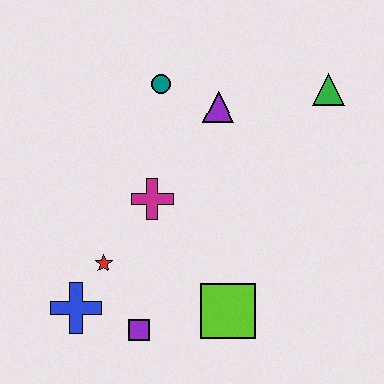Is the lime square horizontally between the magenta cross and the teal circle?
No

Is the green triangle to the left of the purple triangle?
No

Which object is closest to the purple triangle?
The teal circle is closest to the purple triangle.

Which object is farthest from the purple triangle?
The blue cross is farthest from the purple triangle.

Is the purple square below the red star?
Yes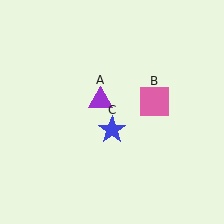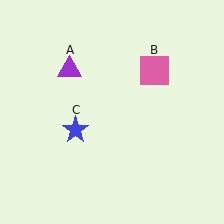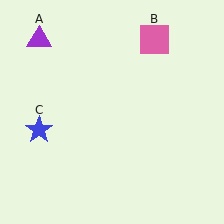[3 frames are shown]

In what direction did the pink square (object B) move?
The pink square (object B) moved up.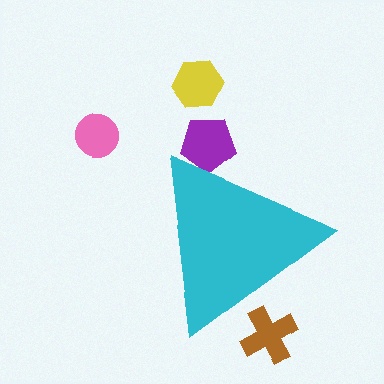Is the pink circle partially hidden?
No, the pink circle is fully visible.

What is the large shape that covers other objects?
A cyan triangle.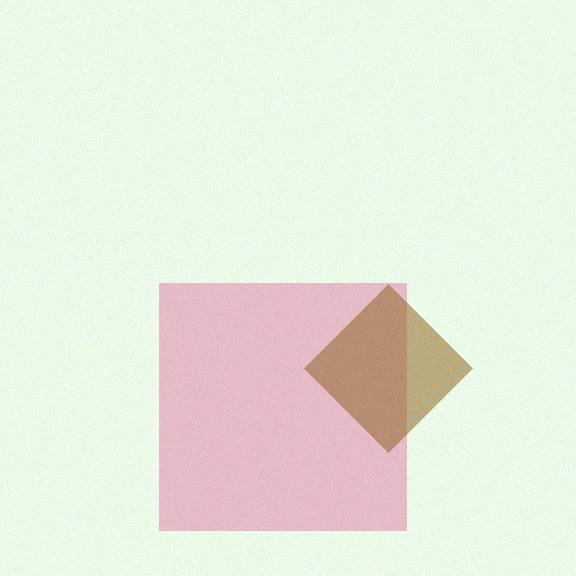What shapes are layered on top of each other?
The layered shapes are: a pink square, a brown diamond.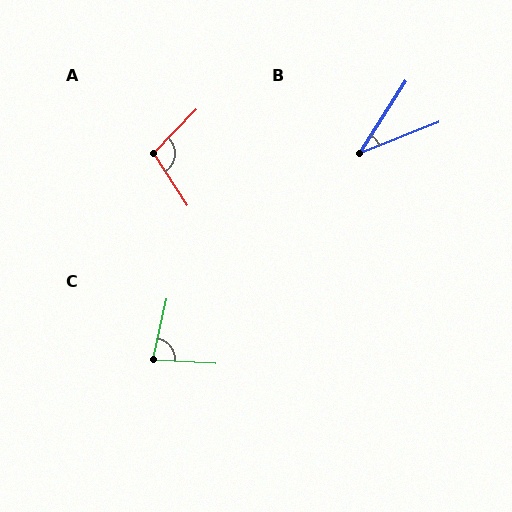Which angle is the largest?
A, at approximately 103 degrees.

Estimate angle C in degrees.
Approximately 80 degrees.